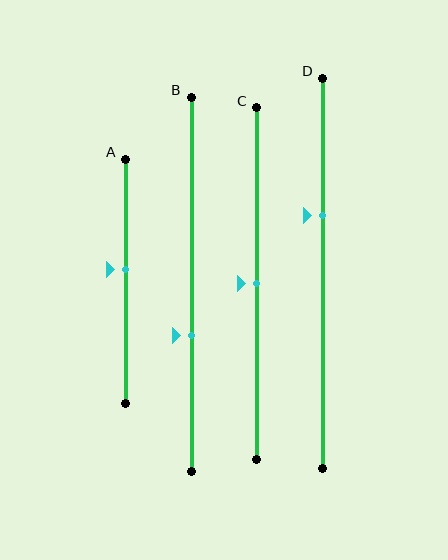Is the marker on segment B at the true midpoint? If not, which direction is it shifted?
No, the marker on segment B is shifted downward by about 14% of the segment length.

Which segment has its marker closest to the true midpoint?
Segment C has its marker closest to the true midpoint.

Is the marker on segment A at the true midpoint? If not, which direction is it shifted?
No, the marker on segment A is shifted upward by about 5% of the segment length.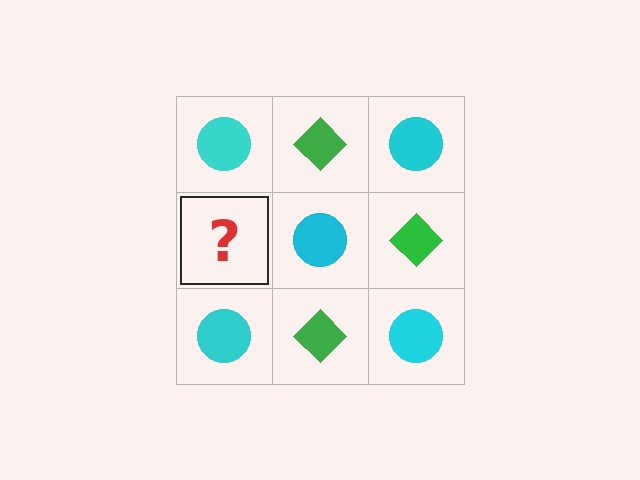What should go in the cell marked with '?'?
The missing cell should contain a green diamond.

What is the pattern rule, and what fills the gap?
The rule is that it alternates cyan circle and green diamond in a checkerboard pattern. The gap should be filled with a green diamond.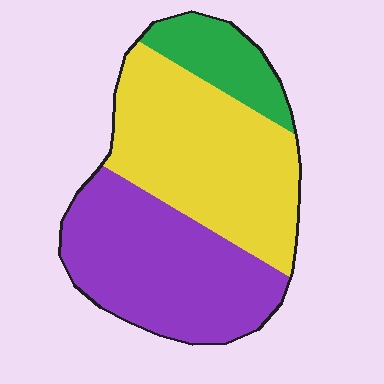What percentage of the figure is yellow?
Yellow covers roughly 45% of the figure.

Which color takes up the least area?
Green, at roughly 15%.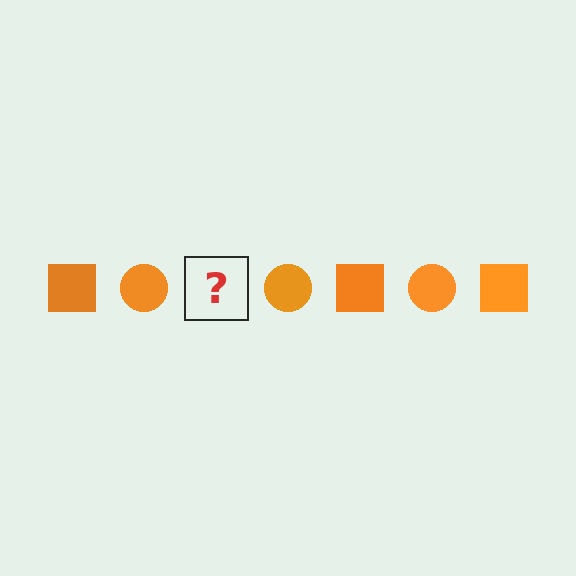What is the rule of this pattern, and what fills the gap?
The rule is that the pattern cycles through square, circle shapes in orange. The gap should be filled with an orange square.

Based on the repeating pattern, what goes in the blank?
The blank should be an orange square.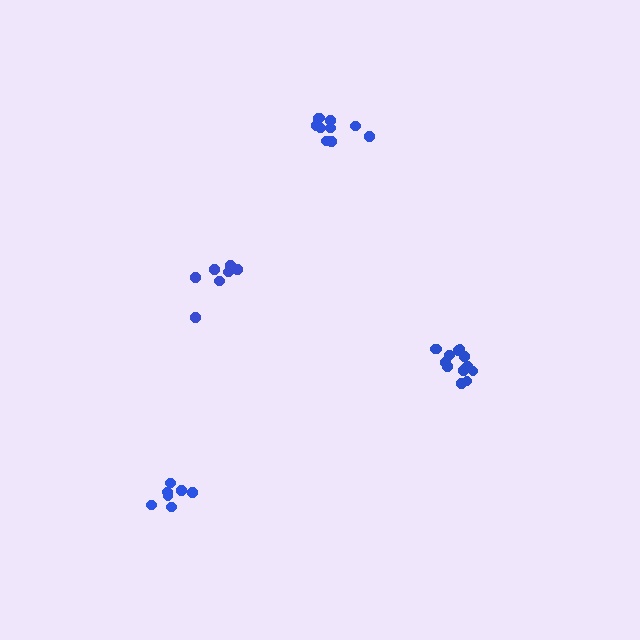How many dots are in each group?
Group 1: 13 dots, Group 2: 10 dots, Group 3: 7 dots, Group 4: 7 dots (37 total).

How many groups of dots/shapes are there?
There are 4 groups.